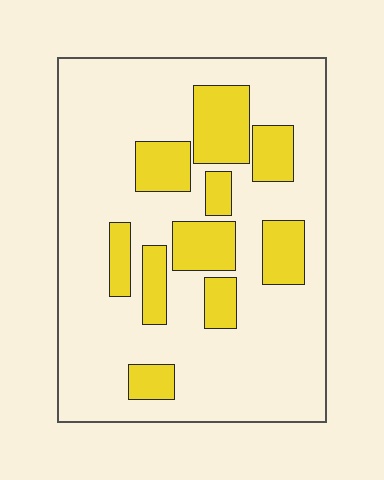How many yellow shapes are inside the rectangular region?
10.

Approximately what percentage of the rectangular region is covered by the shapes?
Approximately 25%.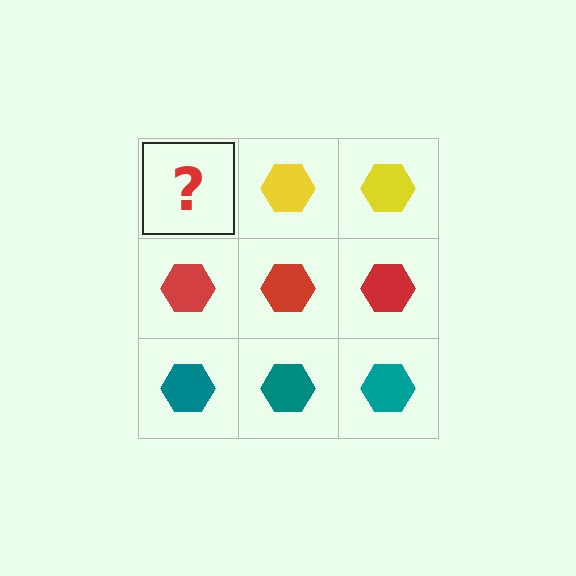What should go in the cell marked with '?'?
The missing cell should contain a yellow hexagon.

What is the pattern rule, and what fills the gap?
The rule is that each row has a consistent color. The gap should be filled with a yellow hexagon.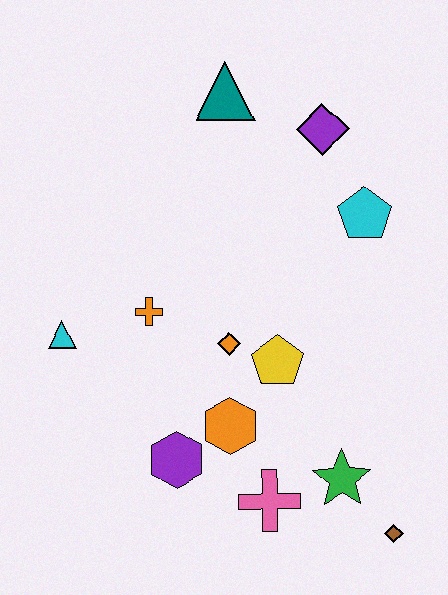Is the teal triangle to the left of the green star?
Yes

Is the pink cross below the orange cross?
Yes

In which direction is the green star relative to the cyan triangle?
The green star is to the right of the cyan triangle.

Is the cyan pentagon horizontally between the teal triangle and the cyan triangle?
No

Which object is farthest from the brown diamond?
The teal triangle is farthest from the brown diamond.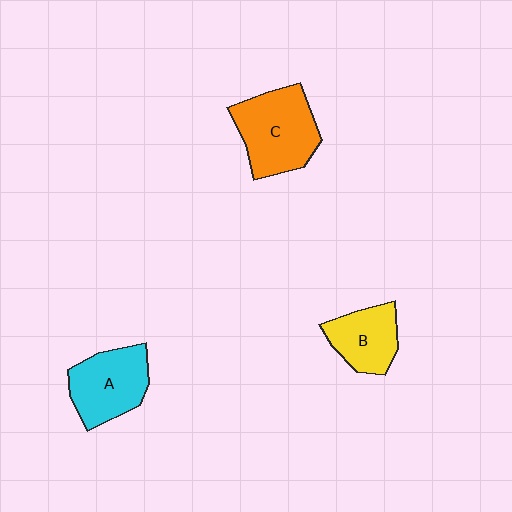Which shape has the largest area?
Shape C (orange).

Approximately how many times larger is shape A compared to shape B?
Approximately 1.3 times.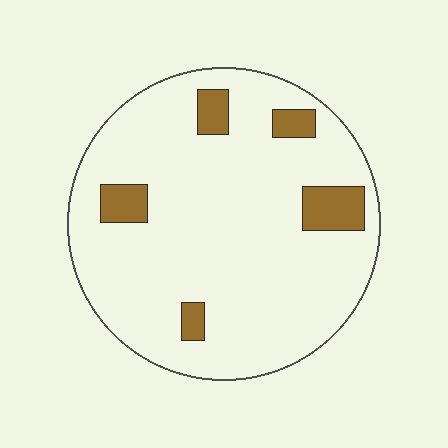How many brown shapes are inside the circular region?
5.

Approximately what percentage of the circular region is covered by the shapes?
Approximately 10%.